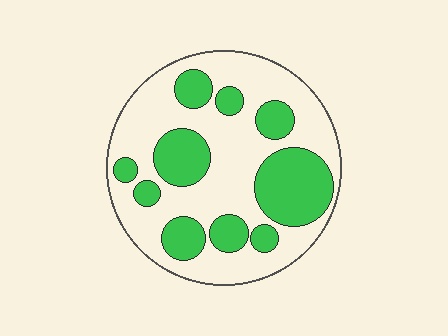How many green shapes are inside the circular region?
10.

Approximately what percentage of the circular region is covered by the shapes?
Approximately 35%.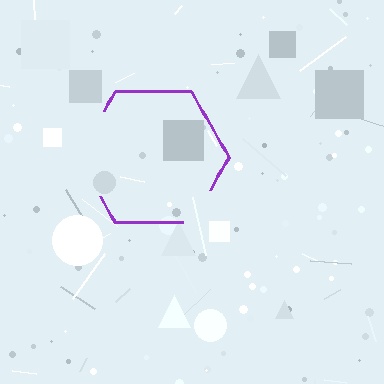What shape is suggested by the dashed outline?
The dashed outline suggests a hexagon.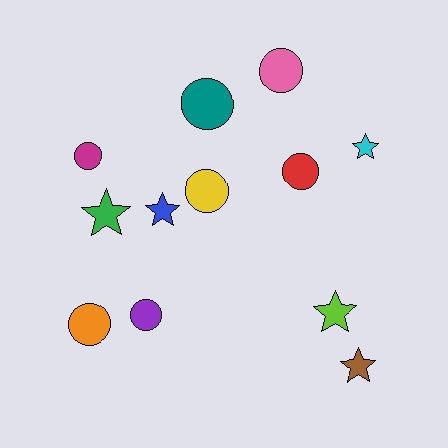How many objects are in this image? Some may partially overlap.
There are 12 objects.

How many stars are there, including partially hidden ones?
There are 5 stars.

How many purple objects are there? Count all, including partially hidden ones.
There is 1 purple object.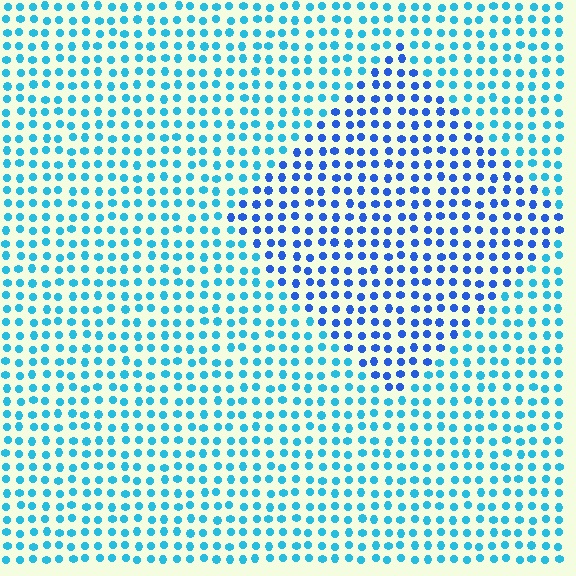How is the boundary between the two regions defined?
The boundary is defined purely by a slight shift in hue (about 32 degrees). Spacing, size, and orientation are identical on both sides.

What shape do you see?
I see a diamond.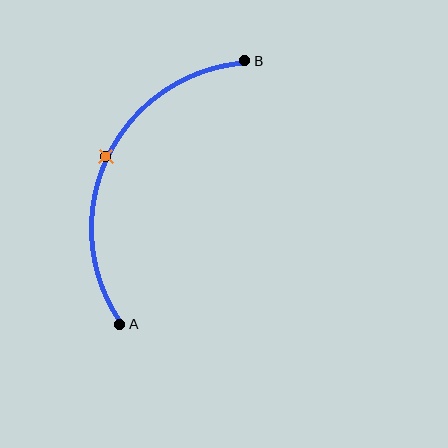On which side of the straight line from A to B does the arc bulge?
The arc bulges to the left of the straight line connecting A and B.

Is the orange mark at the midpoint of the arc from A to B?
Yes. The orange mark lies on the arc at equal arc-length from both A and B — it is the arc midpoint.